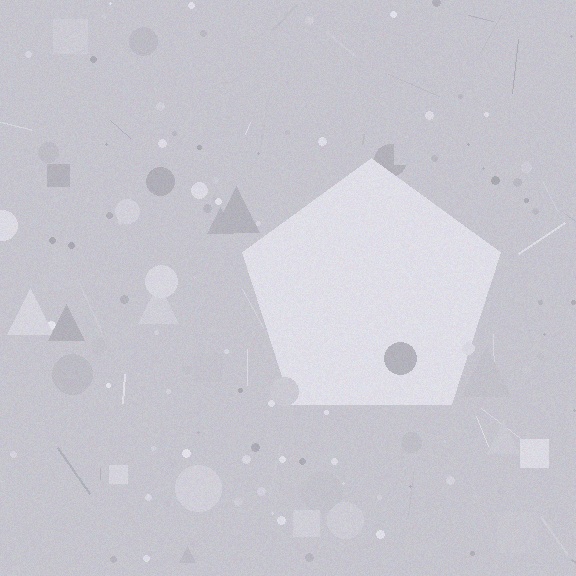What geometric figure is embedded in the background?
A pentagon is embedded in the background.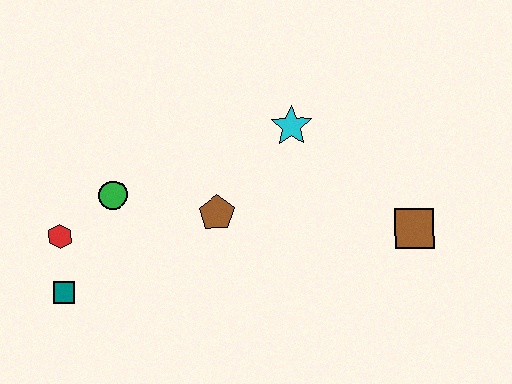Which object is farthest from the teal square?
The brown square is farthest from the teal square.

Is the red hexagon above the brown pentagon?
No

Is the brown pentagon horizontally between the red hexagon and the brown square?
Yes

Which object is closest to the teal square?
The red hexagon is closest to the teal square.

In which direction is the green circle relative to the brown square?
The green circle is to the left of the brown square.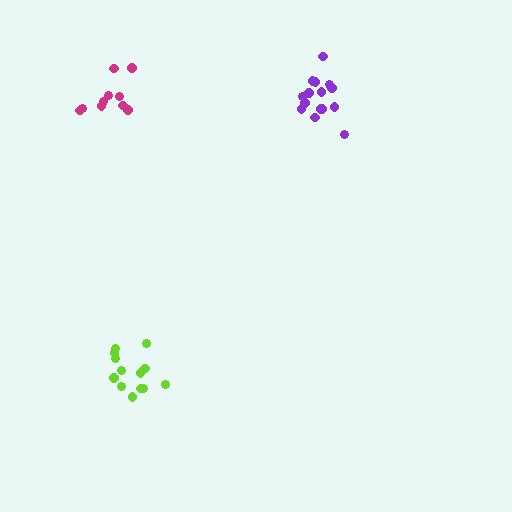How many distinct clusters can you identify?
There are 3 distinct clusters.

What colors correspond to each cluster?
The clusters are colored: purple, magenta, lime.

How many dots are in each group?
Group 1: 15 dots, Group 2: 10 dots, Group 3: 13 dots (38 total).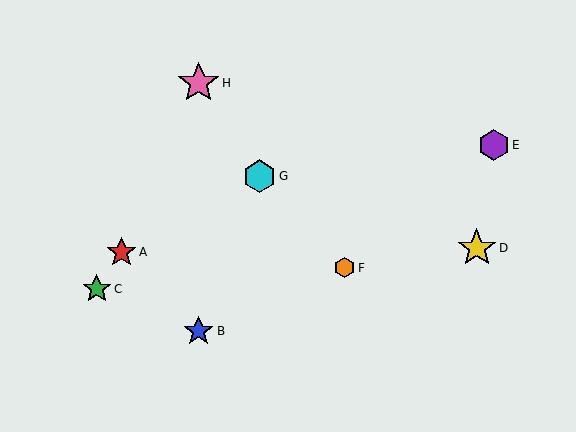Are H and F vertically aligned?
No, H is at x≈199 and F is at x≈345.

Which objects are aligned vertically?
Objects B, H are aligned vertically.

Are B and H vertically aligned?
Yes, both are at x≈199.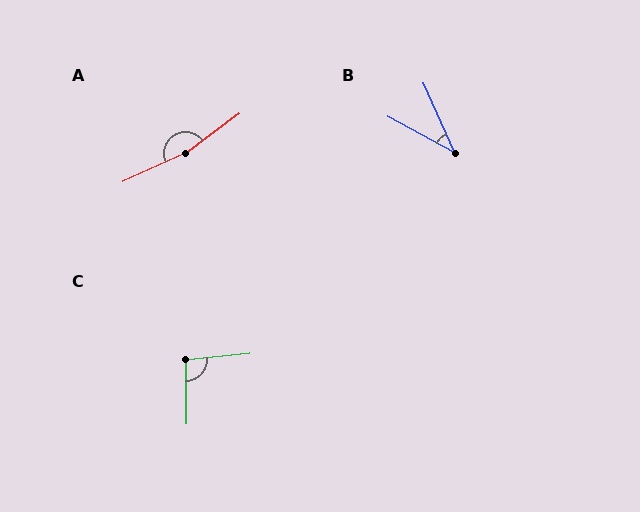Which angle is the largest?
A, at approximately 168 degrees.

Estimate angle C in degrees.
Approximately 96 degrees.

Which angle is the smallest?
B, at approximately 38 degrees.